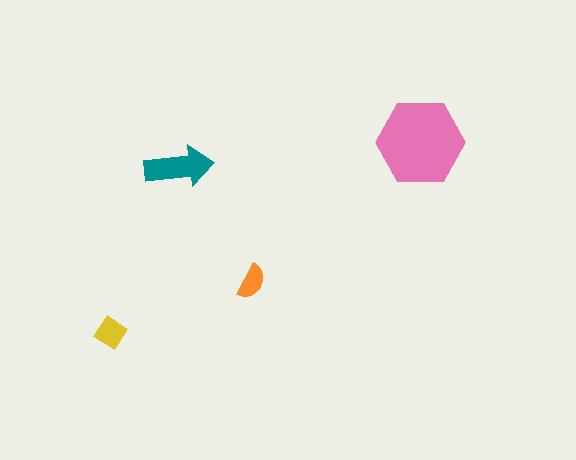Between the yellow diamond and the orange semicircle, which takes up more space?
The yellow diamond.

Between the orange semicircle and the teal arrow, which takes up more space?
The teal arrow.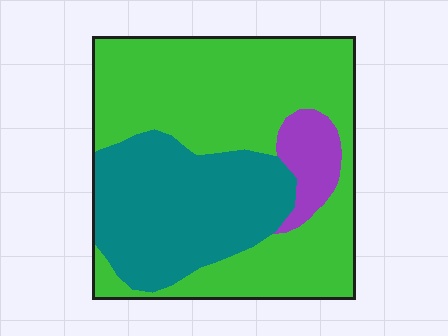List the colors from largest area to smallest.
From largest to smallest: green, teal, purple.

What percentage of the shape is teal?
Teal covers 34% of the shape.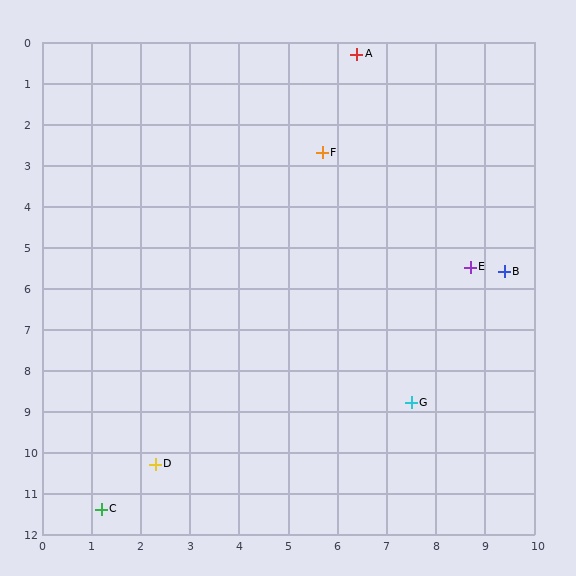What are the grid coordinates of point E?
Point E is at approximately (8.7, 5.5).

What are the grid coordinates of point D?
Point D is at approximately (2.3, 10.3).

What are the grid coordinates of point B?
Point B is at approximately (9.4, 5.6).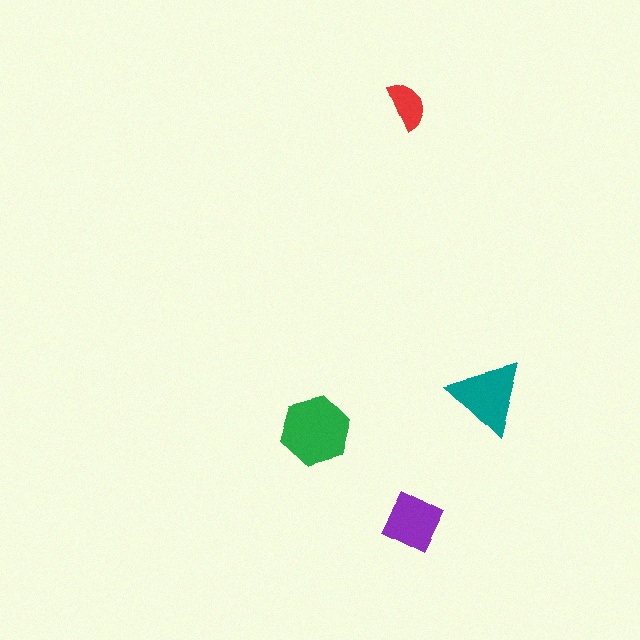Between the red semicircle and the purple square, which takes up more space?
The purple square.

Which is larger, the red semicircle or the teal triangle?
The teal triangle.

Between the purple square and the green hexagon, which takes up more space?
The green hexagon.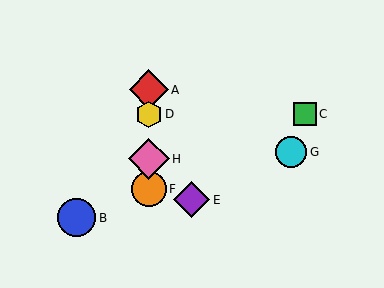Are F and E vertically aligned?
No, F is at x≈149 and E is at x≈192.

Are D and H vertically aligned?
Yes, both are at x≈149.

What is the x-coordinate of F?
Object F is at x≈149.